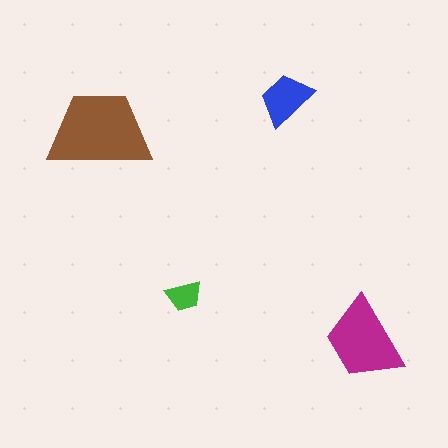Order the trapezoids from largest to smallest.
the brown one, the magenta one, the blue one, the green one.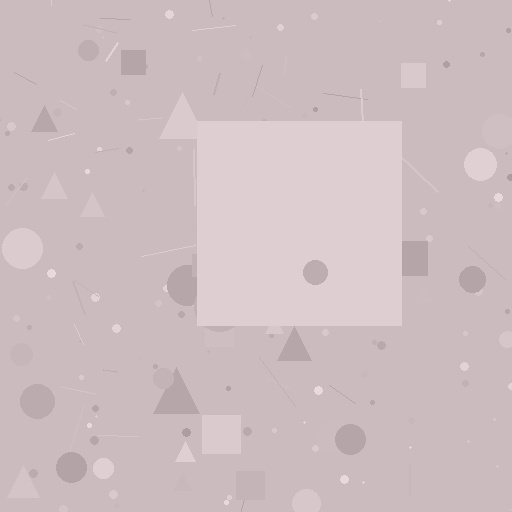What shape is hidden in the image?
A square is hidden in the image.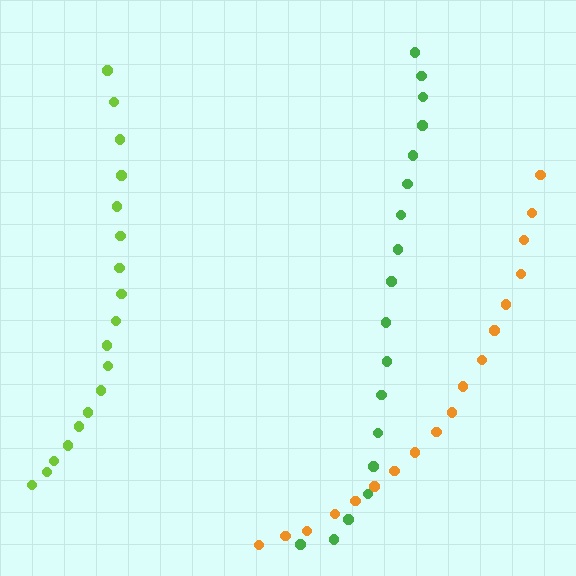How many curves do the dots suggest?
There are 3 distinct paths.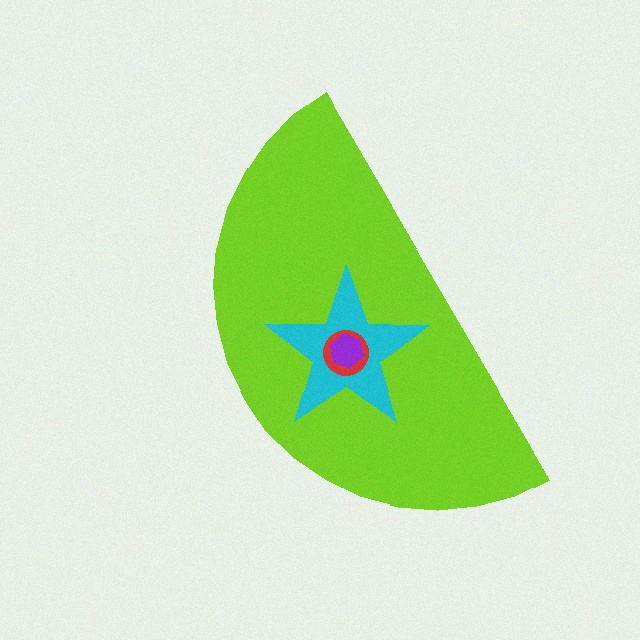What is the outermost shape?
The lime semicircle.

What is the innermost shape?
The purple hexagon.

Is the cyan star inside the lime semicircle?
Yes.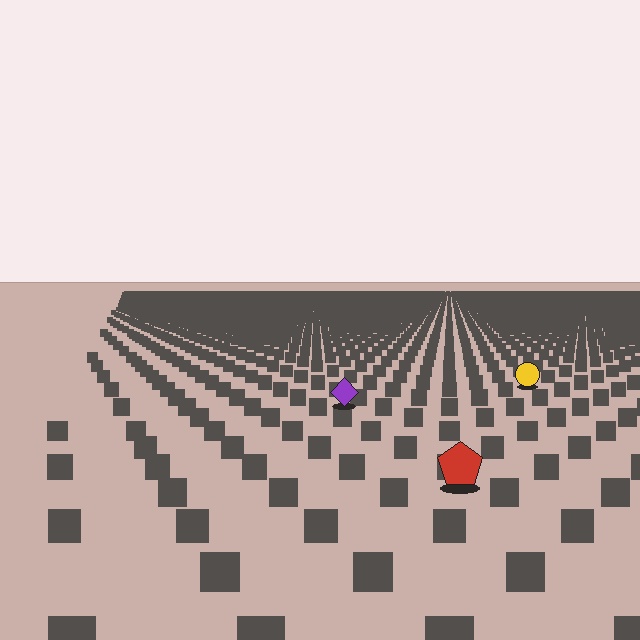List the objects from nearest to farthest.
From nearest to farthest: the red pentagon, the purple diamond, the yellow circle.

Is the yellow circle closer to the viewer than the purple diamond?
No. The purple diamond is closer — you can tell from the texture gradient: the ground texture is coarser near it.